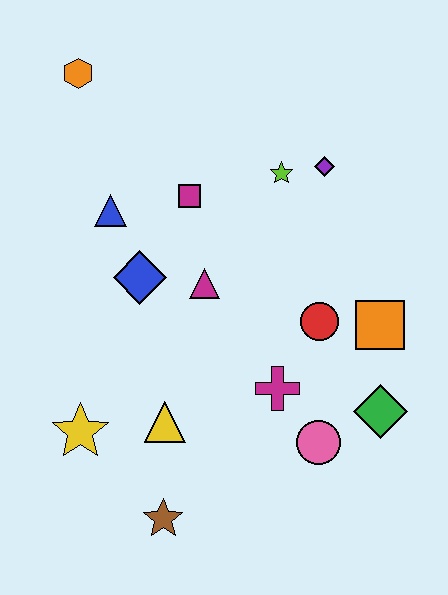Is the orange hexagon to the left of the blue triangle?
Yes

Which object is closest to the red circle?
The orange square is closest to the red circle.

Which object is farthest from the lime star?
The brown star is farthest from the lime star.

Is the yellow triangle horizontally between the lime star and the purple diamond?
No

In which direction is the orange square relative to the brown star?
The orange square is to the right of the brown star.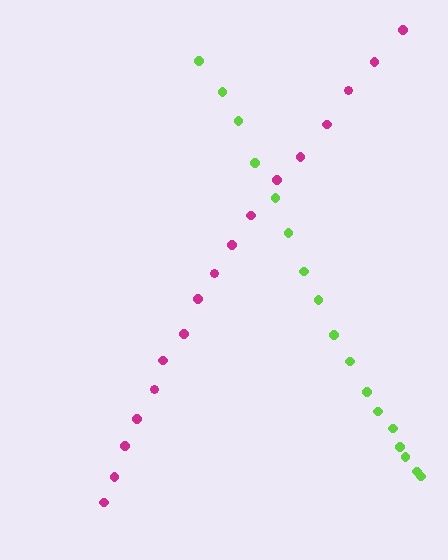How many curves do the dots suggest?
There are 2 distinct paths.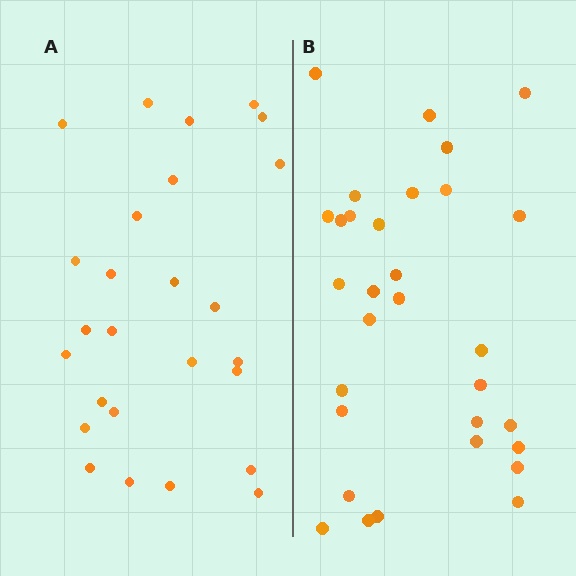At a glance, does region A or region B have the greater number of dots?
Region B (the right region) has more dots.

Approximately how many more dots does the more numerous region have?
Region B has about 5 more dots than region A.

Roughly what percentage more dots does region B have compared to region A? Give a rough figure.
About 20% more.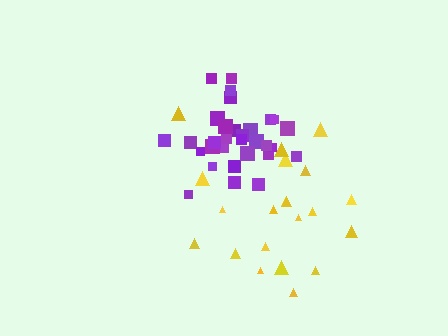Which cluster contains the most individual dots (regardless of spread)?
Purple (32).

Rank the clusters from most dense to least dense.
purple, yellow.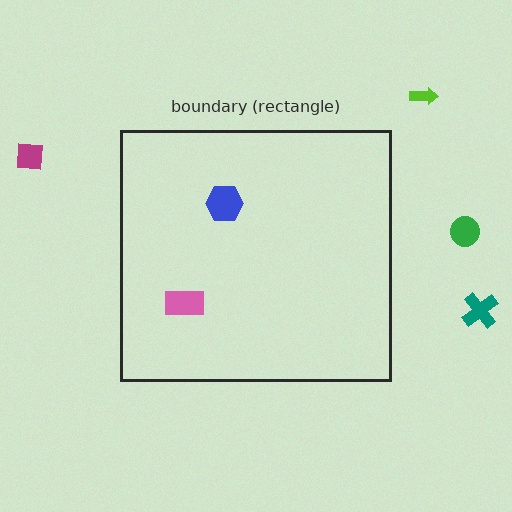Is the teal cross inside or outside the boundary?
Outside.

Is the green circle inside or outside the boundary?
Outside.